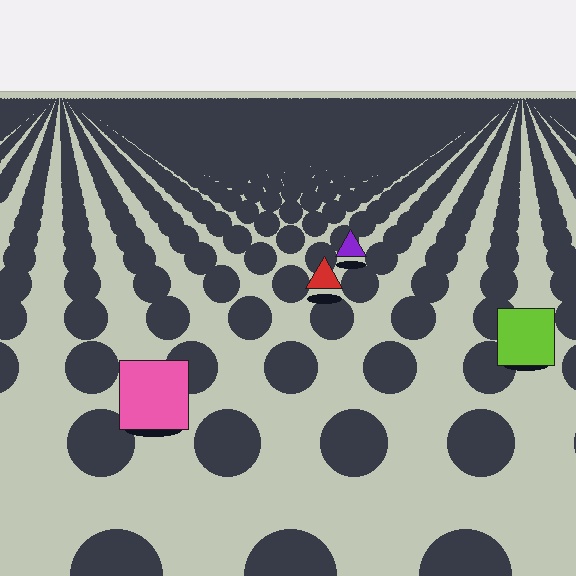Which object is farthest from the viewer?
The purple triangle is farthest from the viewer. It appears smaller and the ground texture around it is denser.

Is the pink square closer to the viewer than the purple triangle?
Yes. The pink square is closer — you can tell from the texture gradient: the ground texture is coarser near it.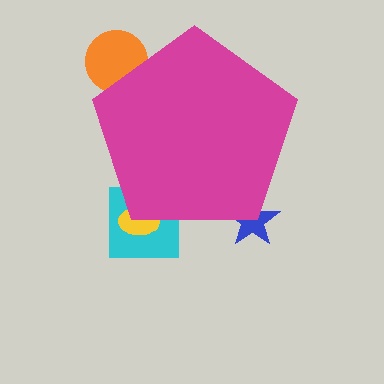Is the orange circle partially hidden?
Yes, the orange circle is partially hidden behind the magenta pentagon.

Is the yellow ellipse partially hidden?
Yes, the yellow ellipse is partially hidden behind the magenta pentagon.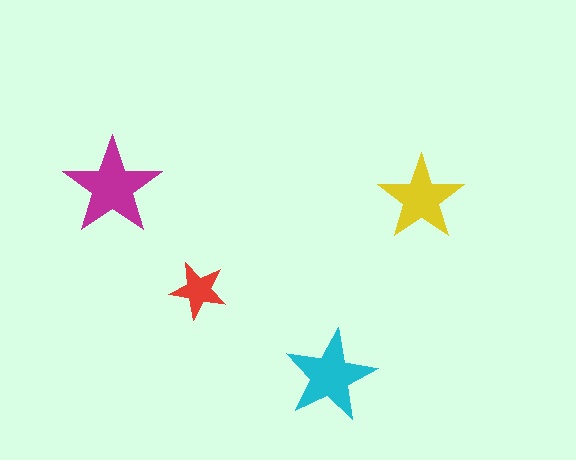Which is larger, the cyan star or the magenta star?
The magenta one.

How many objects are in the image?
There are 4 objects in the image.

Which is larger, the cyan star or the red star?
The cyan one.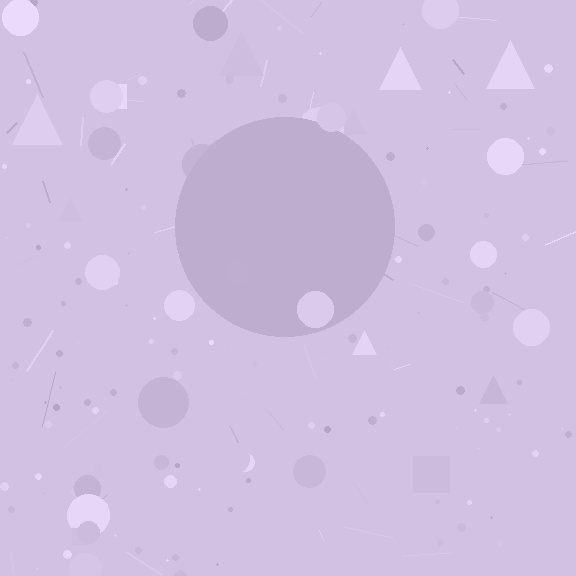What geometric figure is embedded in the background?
A circle is embedded in the background.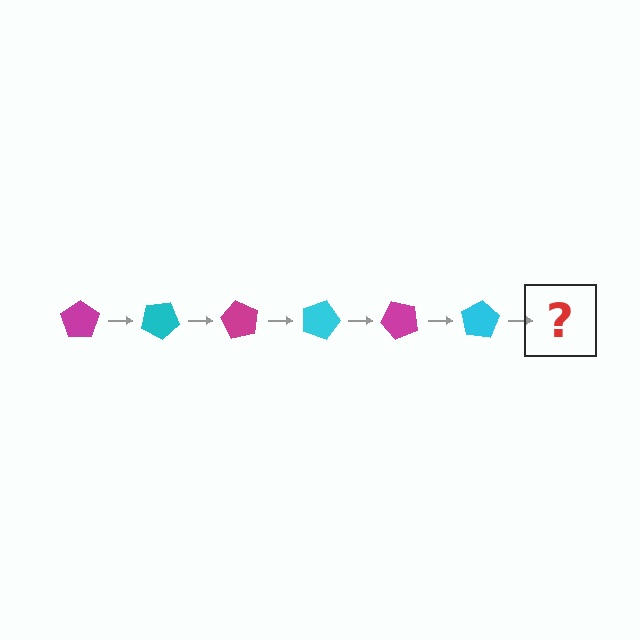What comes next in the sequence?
The next element should be a magenta pentagon, rotated 180 degrees from the start.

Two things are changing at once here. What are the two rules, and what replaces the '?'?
The two rules are that it rotates 30 degrees each step and the color cycles through magenta and cyan. The '?' should be a magenta pentagon, rotated 180 degrees from the start.